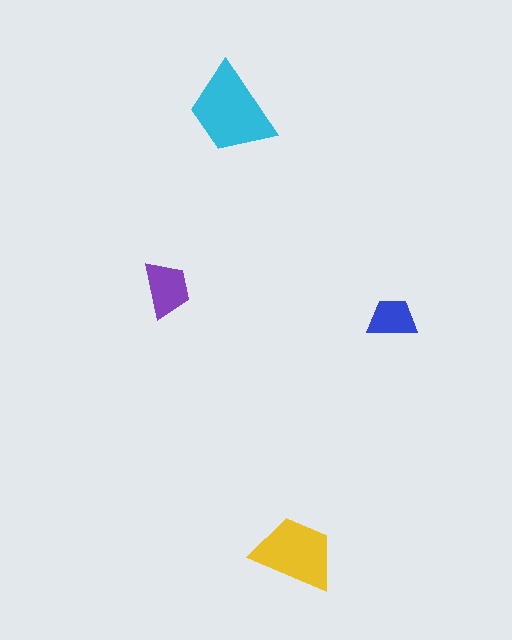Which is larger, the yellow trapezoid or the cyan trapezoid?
The cyan one.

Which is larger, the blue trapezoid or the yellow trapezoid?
The yellow one.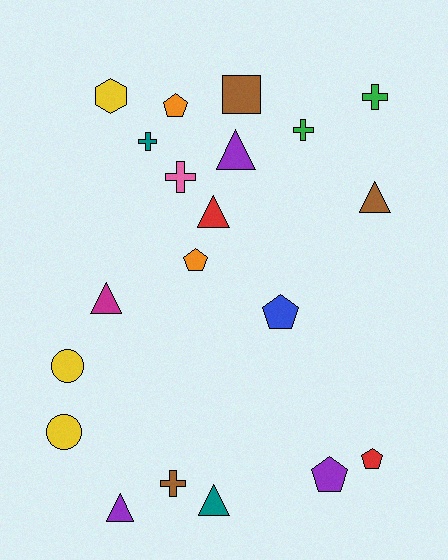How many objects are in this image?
There are 20 objects.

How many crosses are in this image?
There are 5 crosses.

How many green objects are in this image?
There are 2 green objects.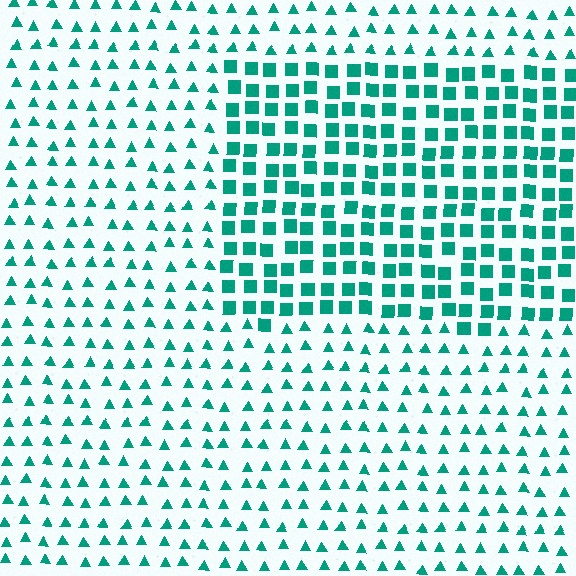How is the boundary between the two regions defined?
The boundary is defined by a change in element shape: squares inside vs. triangles outside. All elements share the same color and spacing.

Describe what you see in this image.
The image is filled with small teal elements arranged in a uniform grid. A rectangle-shaped region contains squares, while the surrounding area contains triangles. The boundary is defined purely by the change in element shape.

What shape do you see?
I see a rectangle.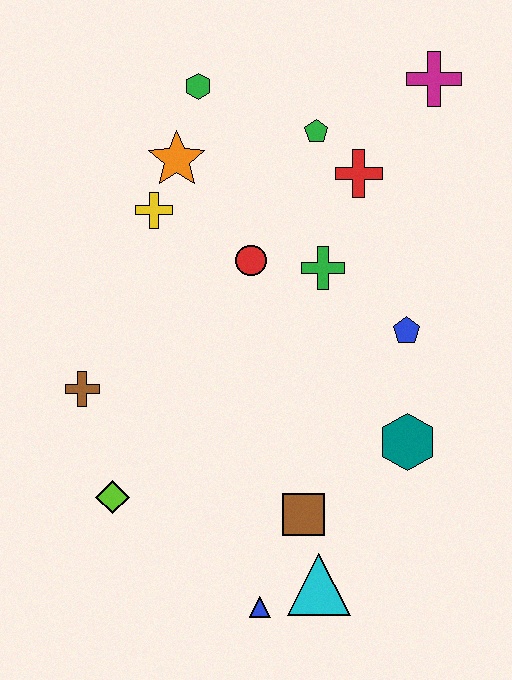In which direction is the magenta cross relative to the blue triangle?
The magenta cross is above the blue triangle.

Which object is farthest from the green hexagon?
The blue triangle is farthest from the green hexagon.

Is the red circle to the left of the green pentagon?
Yes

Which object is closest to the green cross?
The red circle is closest to the green cross.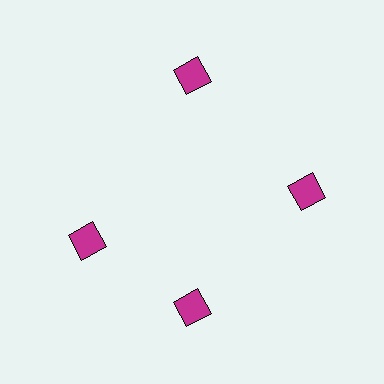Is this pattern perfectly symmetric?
No. The 4 magenta diamonds are arranged in a ring, but one element near the 9 o'clock position is rotated out of alignment along the ring, breaking the 4-fold rotational symmetry.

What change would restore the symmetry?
The symmetry would be restored by rotating it back into even spacing with its neighbors so that all 4 diamonds sit at equal angles and equal distance from the center.